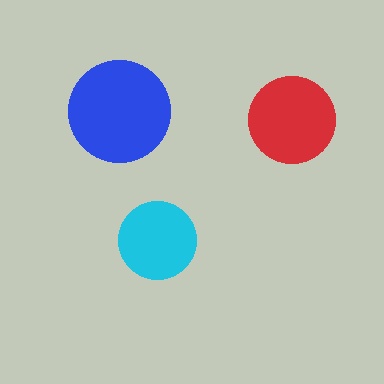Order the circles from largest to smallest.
the blue one, the red one, the cyan one.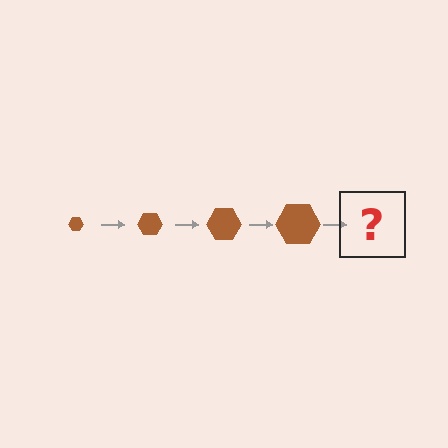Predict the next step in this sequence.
The next step is a brown hexagon, larger than the previous one.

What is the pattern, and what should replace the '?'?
The pattern is that the hexagon gets progressively larger each step. The '?' should be a brown hexagon, larger than the previous one.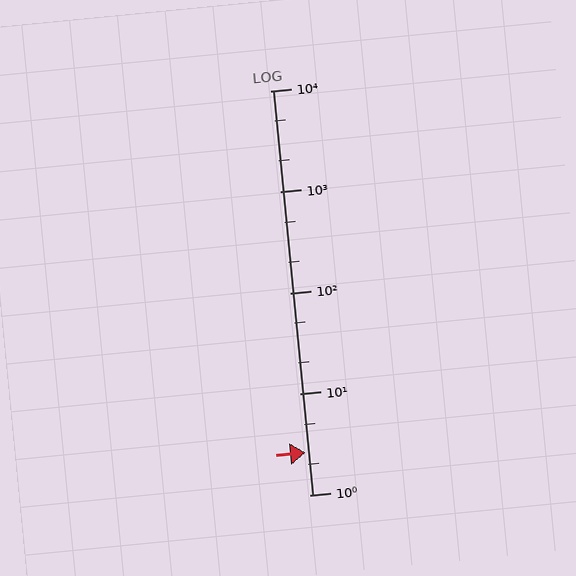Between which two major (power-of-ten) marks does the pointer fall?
The pointer is between 1 and 10.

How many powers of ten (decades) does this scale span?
The scale spans 4 decades, from 1 to 10000.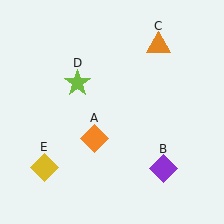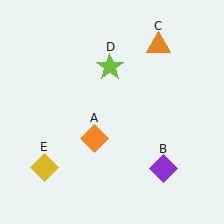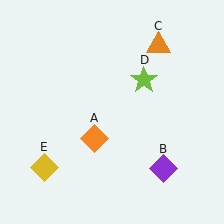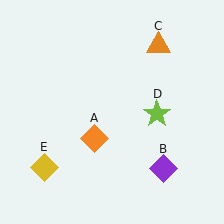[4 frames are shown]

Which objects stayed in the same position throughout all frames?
Orange diamond (object A) and purple diamond (object B) and orange triangle (object C) and yellow diamond (object E) remained stationary.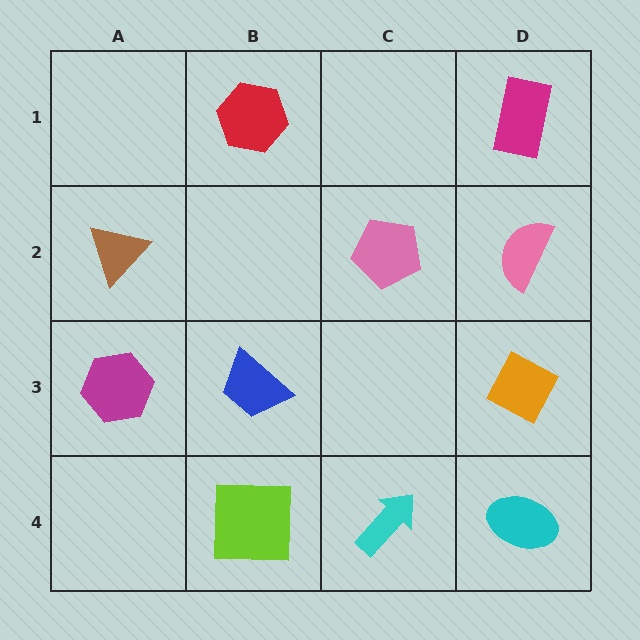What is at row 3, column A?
A magenta hexagon.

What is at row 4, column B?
A lime square.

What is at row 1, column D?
A magenta rectangle.